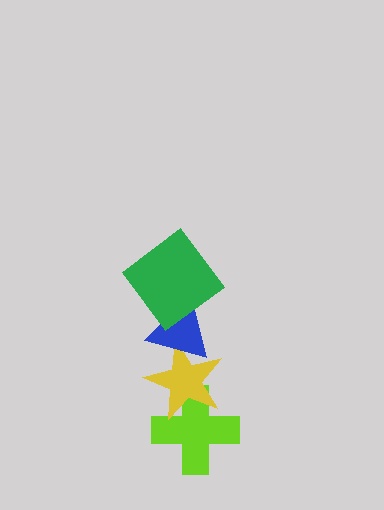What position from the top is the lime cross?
The lime cross is 4th from the top.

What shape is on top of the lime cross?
The yellow star is on top of the lime cross.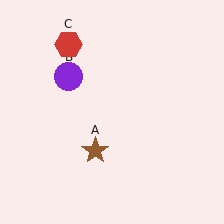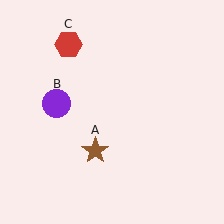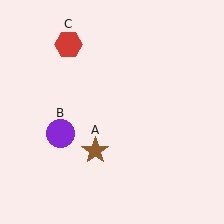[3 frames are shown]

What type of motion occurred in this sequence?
The purple circle (object B) rotated counterclockwise around the center of the scene.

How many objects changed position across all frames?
1 object changed position: purple circle (object B).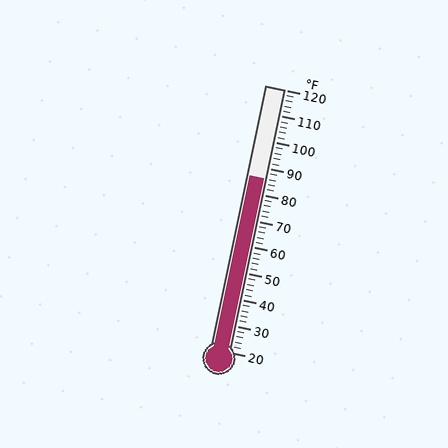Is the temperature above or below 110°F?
The temperature is below 110°F.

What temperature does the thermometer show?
The thermometer shows approximately 86°F.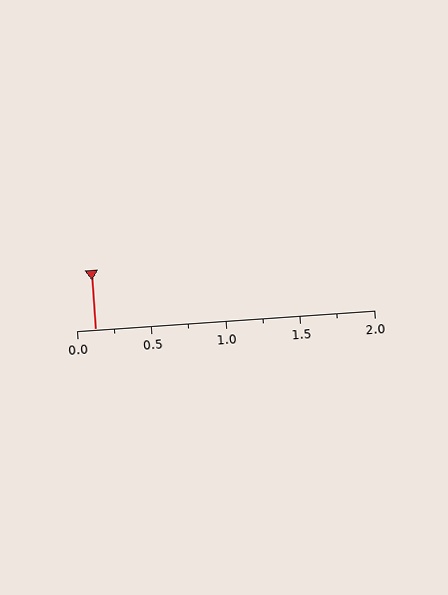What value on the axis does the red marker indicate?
The marker indicates approximately 0.12.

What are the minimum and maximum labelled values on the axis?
The axis runs from 0.0 to 2.0.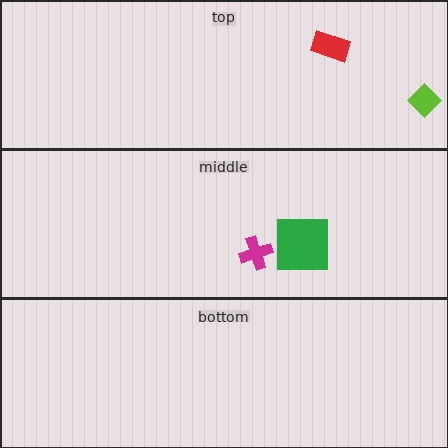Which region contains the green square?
The middle region.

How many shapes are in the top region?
2.